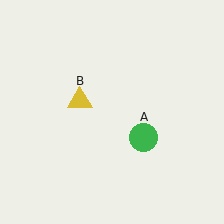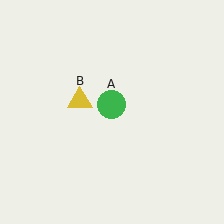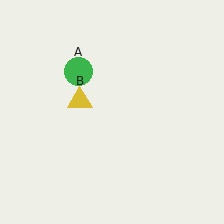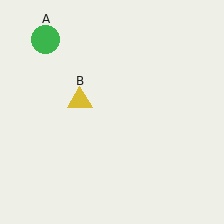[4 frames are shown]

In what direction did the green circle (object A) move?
The green circle (object A) moved up and to the left.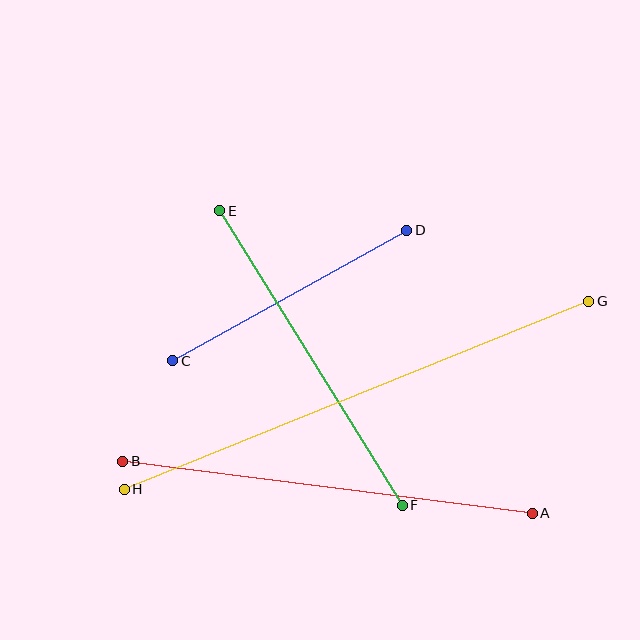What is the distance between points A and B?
The distance is approximately 413 pixels.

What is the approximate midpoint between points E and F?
The midpoint is at approximately (311, 358) pixels.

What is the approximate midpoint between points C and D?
The midpoint is at approximately (290, 296) pixels.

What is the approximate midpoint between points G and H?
The midpoint is at approximately (357, 395) pixels.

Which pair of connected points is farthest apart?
Points G and H are farthest apart.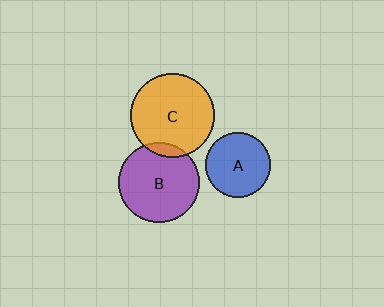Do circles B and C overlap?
Yes.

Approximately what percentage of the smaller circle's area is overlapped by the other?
Approximately 10%.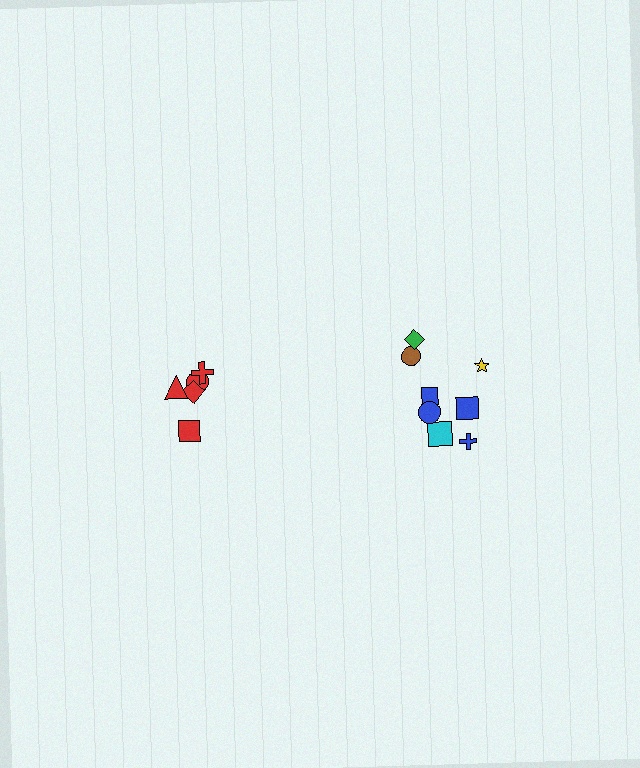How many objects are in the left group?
There are 5 objects.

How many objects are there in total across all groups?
There are 13 objects.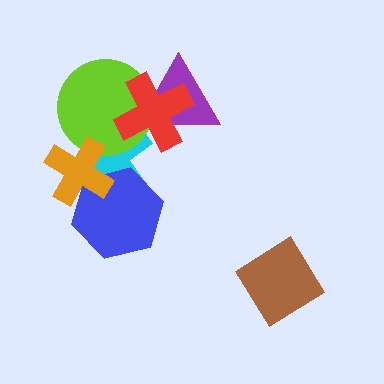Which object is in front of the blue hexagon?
The orange cross is in front of the blue hexagon.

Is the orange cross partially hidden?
No, no other shape covers it.